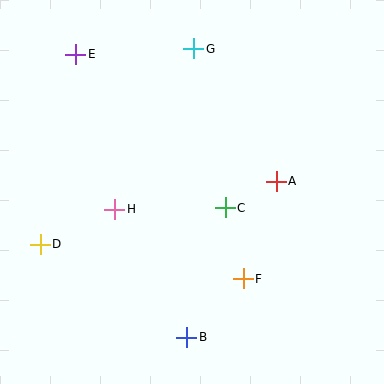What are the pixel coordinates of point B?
Point B is at (187, 337).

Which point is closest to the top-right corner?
Point G is closest to the top-right corner.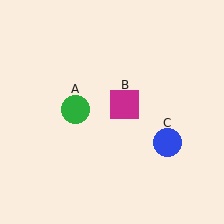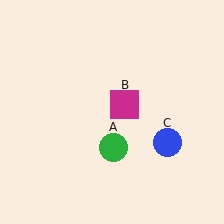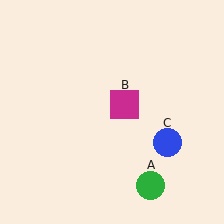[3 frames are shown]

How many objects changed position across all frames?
1 object changed position: green circle (object A).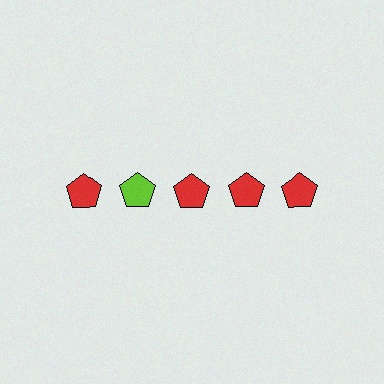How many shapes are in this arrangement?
There are 5 shapes arranged in a grid pattern.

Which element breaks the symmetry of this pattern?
The lime pentagon in the top row, second from left column breaks the symmetry. All other shapes are red pentagons.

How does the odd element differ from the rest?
It has a different color: lime instead of red.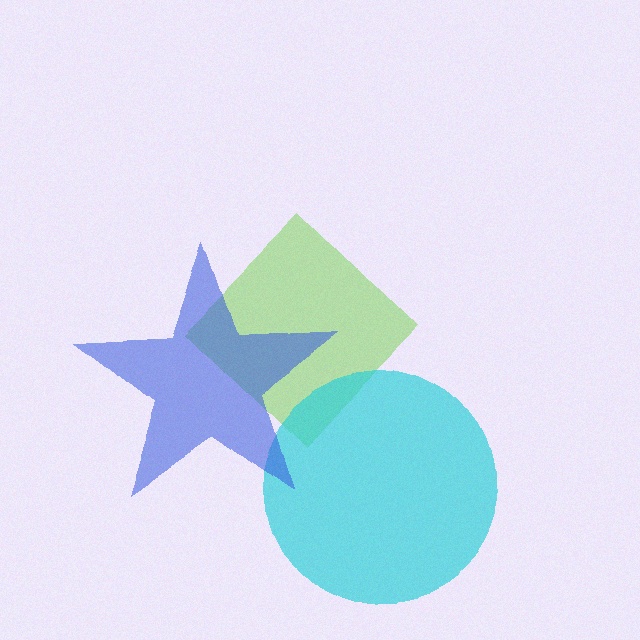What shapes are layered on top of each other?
The layered shapes are: a lime diamond, a cyan circle, a blue star.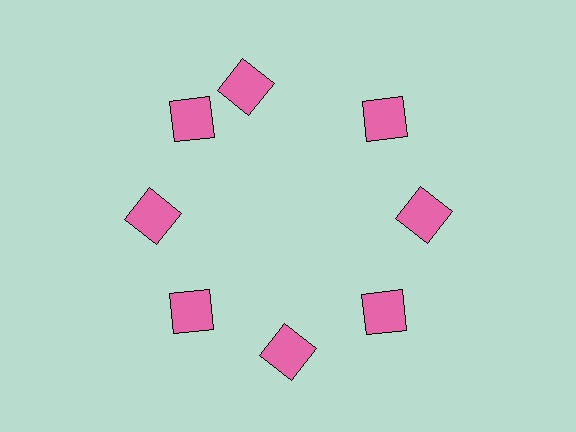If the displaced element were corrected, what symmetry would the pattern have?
It would have 8-fold rotational symmetry — the pattern would map onto itself every 45 degrees.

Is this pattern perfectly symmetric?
No. The 8 pink squares are arranged in a ring, but one element near the 12 o'clock position is rotated out of alignment along the ring, breaking the 8-fold rotational symmetry.